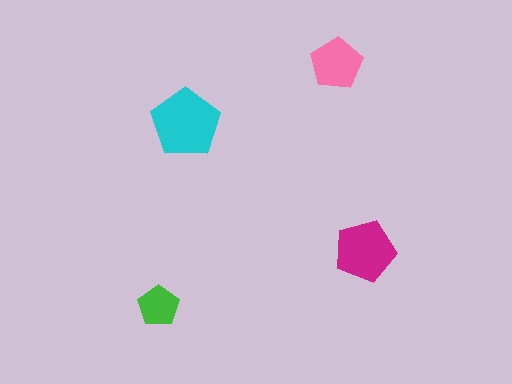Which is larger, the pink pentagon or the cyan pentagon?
The cyan one.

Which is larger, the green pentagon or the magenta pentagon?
The magenta one.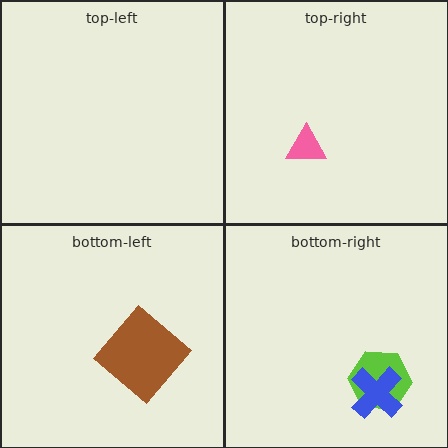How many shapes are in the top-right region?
1.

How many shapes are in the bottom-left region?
1.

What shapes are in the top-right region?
The pink triangle.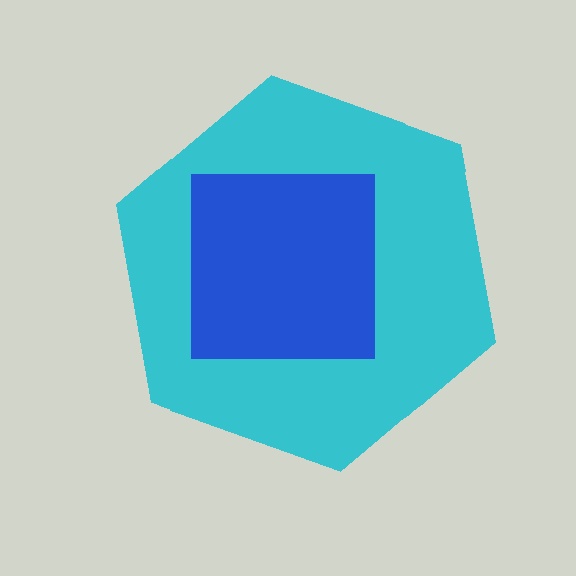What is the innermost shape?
The blue square.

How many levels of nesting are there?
2.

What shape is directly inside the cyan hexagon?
The blue square.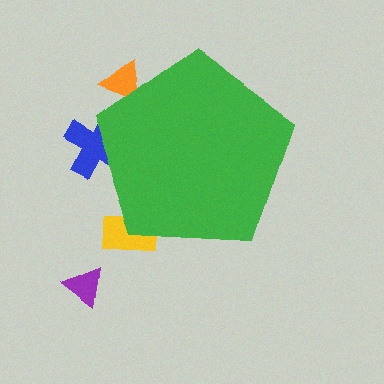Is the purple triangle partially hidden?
No, the purple triangle is fully visible.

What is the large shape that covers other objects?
A green pentagon.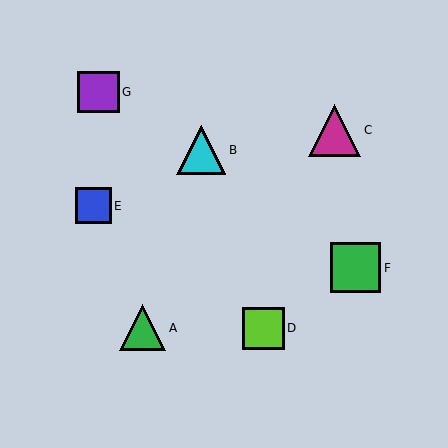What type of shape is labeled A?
Shape A is a green triangle.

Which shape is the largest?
The magenta triangle (labeled C) is the largest.